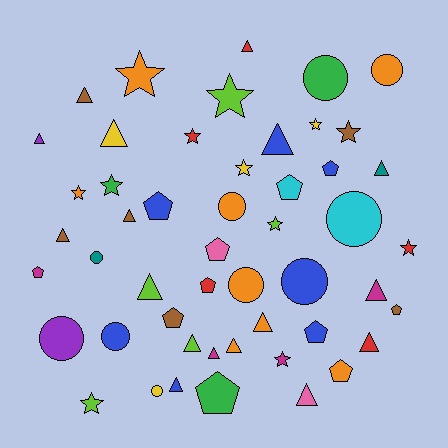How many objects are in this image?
There are 50 objects.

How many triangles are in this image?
There are 17 triangles.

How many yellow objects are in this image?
There are 4 yellow objects.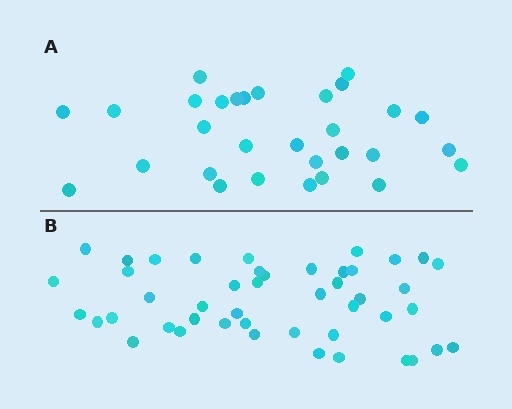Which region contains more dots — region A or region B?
Region B (the bottom region) has more dots.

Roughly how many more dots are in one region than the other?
Region B has approximately 15 more dots than region A.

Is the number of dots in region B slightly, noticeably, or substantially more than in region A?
Region B has substantially more. The ratio is roughly 1.5 to 1.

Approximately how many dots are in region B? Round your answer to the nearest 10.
About 50 dots. (The exact count is 46, which rounds to 50.)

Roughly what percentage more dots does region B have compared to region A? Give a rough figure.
About 55% more.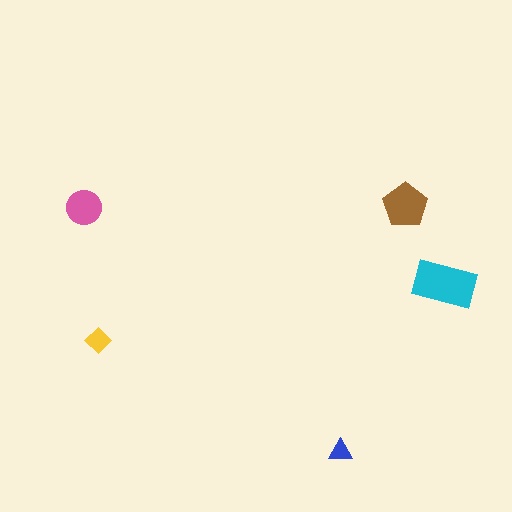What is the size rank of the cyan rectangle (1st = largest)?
1st.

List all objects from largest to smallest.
The cyan rectangle, the brown pentagon, the pink circle, the yellow diamond, the blue triangle.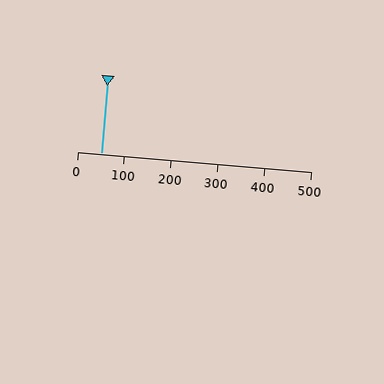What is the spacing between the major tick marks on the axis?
The major ticks are spaced 100 apart.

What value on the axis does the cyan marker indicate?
The marker indicates approximately 50.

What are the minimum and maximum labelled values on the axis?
The axis runs from 0 to 500.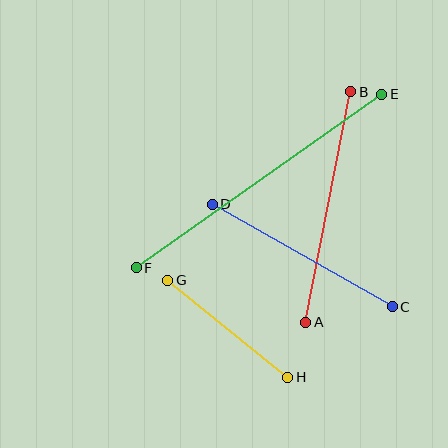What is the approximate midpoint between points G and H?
The midpoint is at approximately (228, 329) pixels.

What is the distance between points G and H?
The distance is approximately 154 pixels.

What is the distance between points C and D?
The distance is approximately 207 pixels.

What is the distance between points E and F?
The distance is approximately 301 pixels.